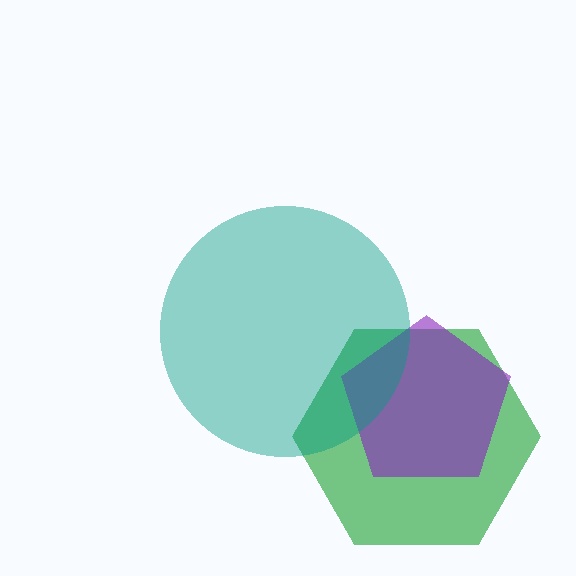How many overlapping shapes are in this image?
There are 3 overlapping shapes in the image.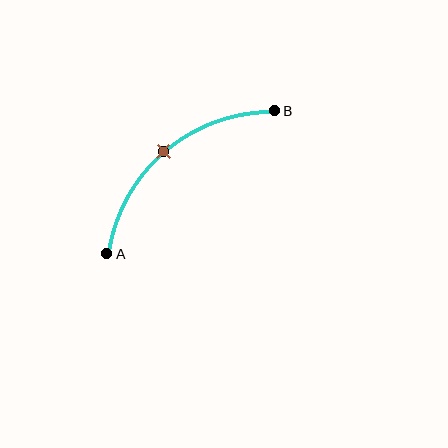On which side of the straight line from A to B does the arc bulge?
The arc bulges above and to the left of the straight line connecting A and B.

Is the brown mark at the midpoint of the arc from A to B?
Yes. The brown mark lies on the arc at equal arc-length from both A and B — it is the arc midpoint.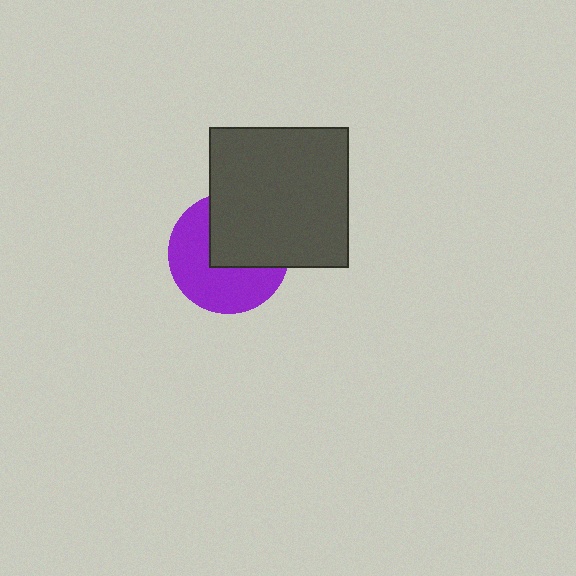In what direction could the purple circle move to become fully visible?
The purple circle could move toward the lower-left. That would shift it out from behind the dark gray square entirely.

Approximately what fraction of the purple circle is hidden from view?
Roughly 44% of the purple circle is hidden behind the dark gray square.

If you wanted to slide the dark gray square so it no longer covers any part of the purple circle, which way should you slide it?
Slide it toward the upper-right — that is the most direct way to separate the two shapes.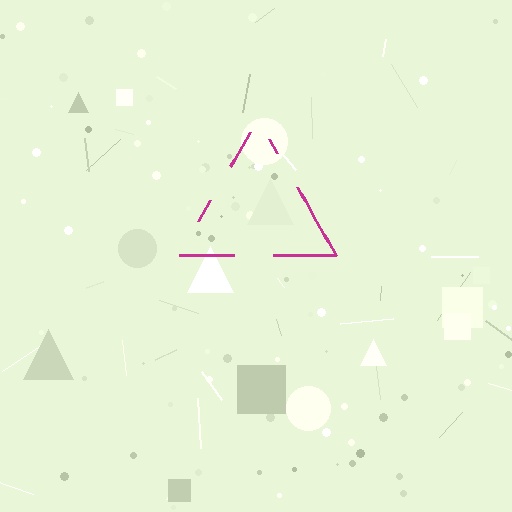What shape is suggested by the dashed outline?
The dashed outline suggests a triangle.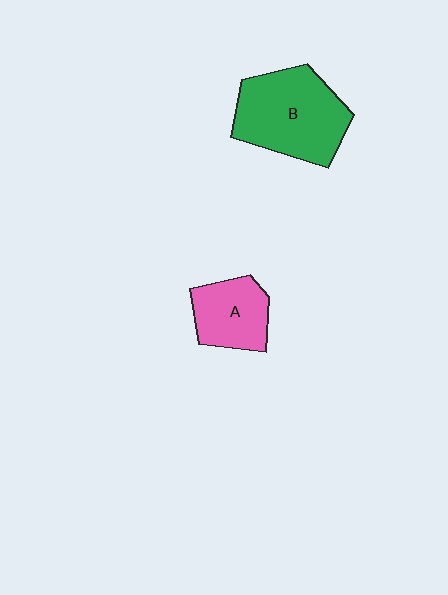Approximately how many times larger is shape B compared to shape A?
Approximately 1.7 times.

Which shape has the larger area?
Shape B (green).